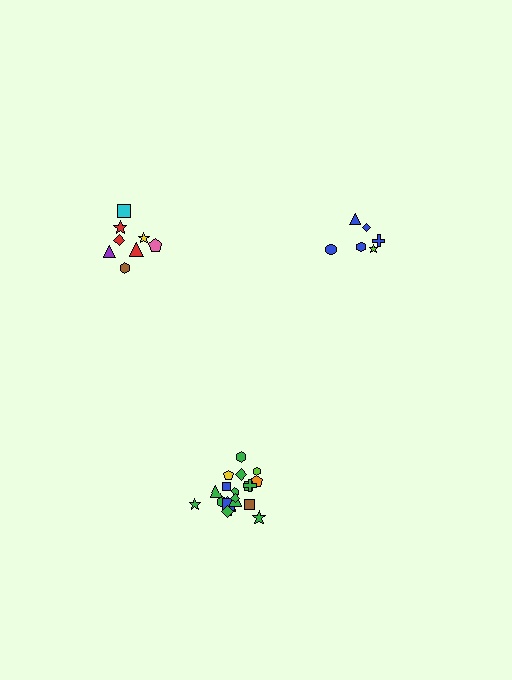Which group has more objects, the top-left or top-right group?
The top-left group.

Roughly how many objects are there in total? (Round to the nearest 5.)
Roughly 35 objects in total.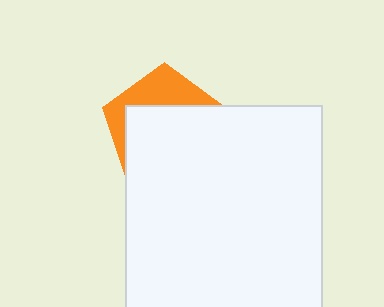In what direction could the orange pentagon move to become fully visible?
The orange pentagon could move up. That would shift it out from behind the white rectangle entirely.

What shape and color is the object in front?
The object in front is a white rectangle.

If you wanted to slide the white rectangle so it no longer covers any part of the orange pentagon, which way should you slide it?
Slide it down — that is the most direct way to separate the two shapes.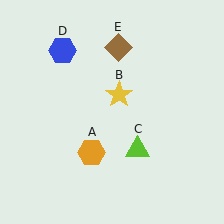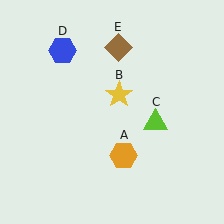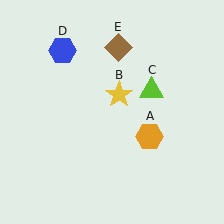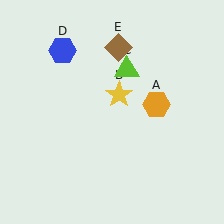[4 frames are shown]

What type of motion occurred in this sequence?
The orange hexagon (object A), lime triangle (object C) rotated counterclockwise around the center of the scene.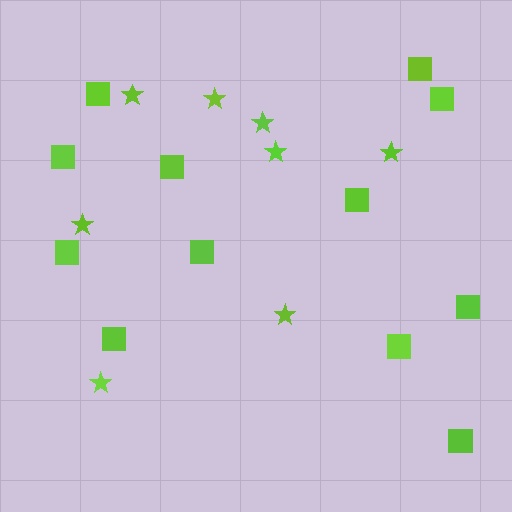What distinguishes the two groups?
There are 2 groups: one group of stars (8) and one group of squares (12).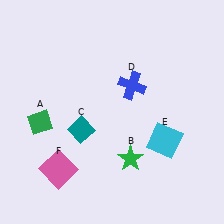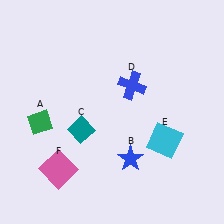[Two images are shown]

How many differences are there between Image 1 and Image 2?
There is 1 difference between the two images.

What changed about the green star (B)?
In Image 1, B is green. In Image 2, it changed to blue.